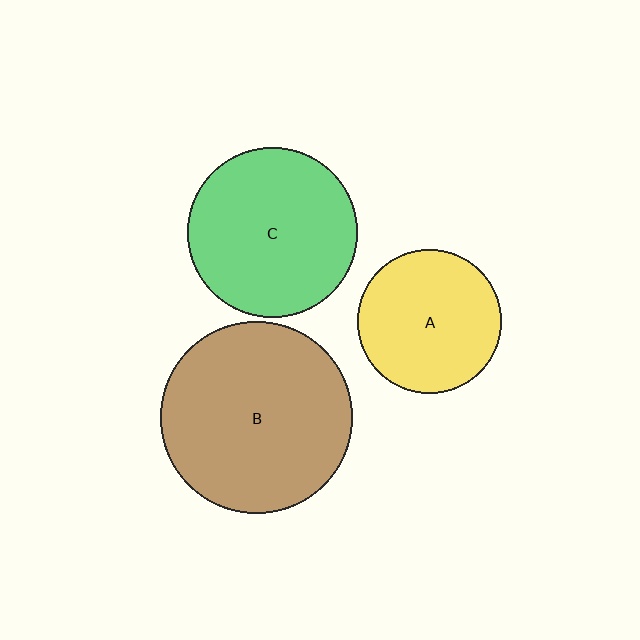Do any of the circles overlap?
No, none of the circles overlap.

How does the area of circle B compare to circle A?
Approximately 1.8 times.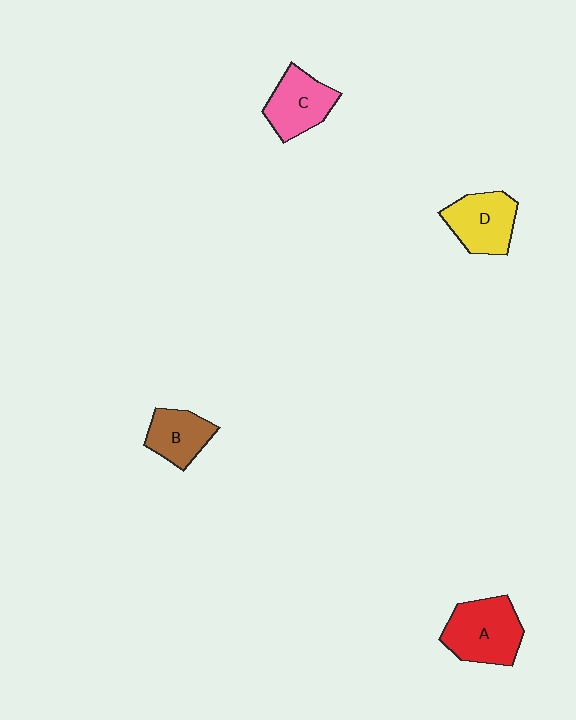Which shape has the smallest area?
Shape B (brown).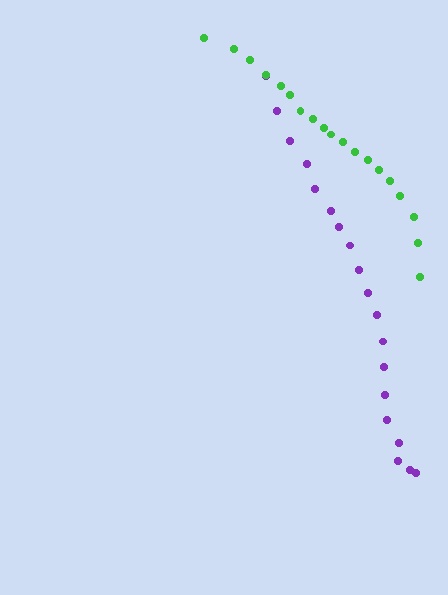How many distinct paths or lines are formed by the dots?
There are 2 distinct paths.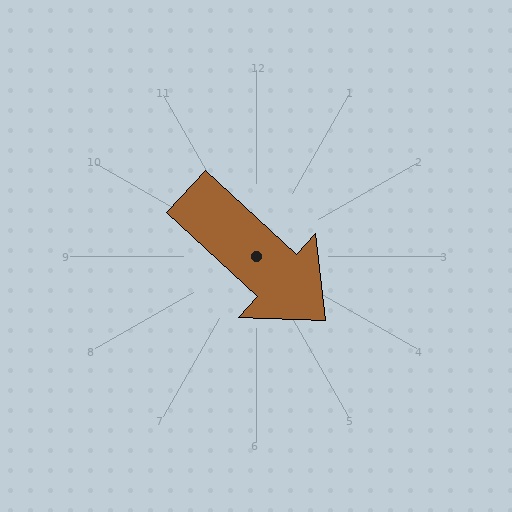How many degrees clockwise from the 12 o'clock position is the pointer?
Approximately 133 degrees.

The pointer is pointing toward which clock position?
Roughly 4 o'clock.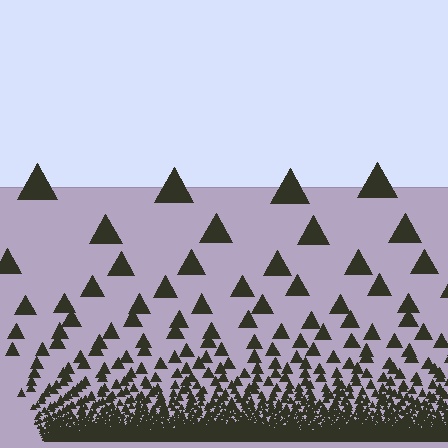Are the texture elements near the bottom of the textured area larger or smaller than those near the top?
Smaller. The gradient is inverted — elements near the bottom are smaller and denser.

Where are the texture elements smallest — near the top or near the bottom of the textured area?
Near the bottom.